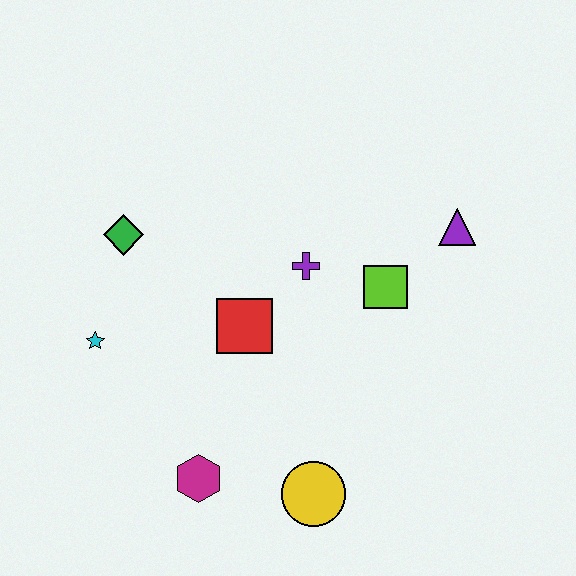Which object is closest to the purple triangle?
The lime square is closest to the purple triangle.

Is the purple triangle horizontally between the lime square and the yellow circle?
No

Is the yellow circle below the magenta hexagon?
Yes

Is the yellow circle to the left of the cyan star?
No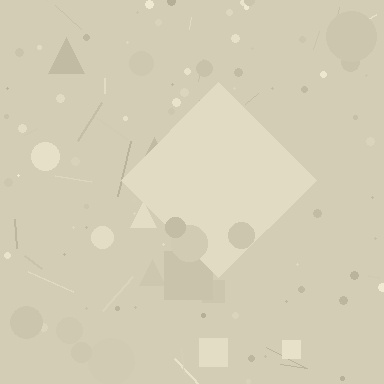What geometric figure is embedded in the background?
A diamond is embedded in the background.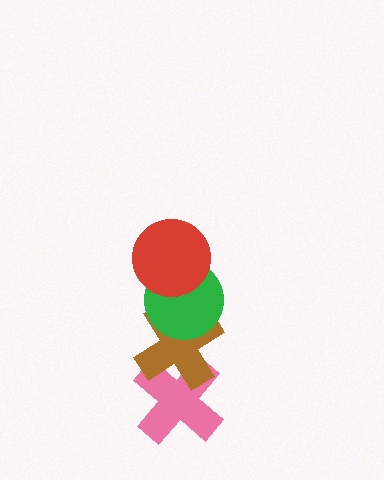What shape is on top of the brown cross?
The green circle is on top of the brown cross.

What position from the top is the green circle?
The green circle is 2nd from the top.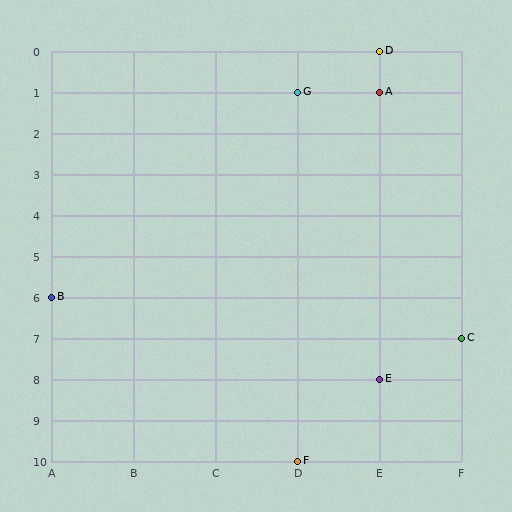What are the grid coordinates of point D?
Point D is at grid coordinates (E, 0).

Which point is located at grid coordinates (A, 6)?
Point B is at (A, 6).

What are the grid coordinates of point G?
Point G is at grid coordinates (D, 1).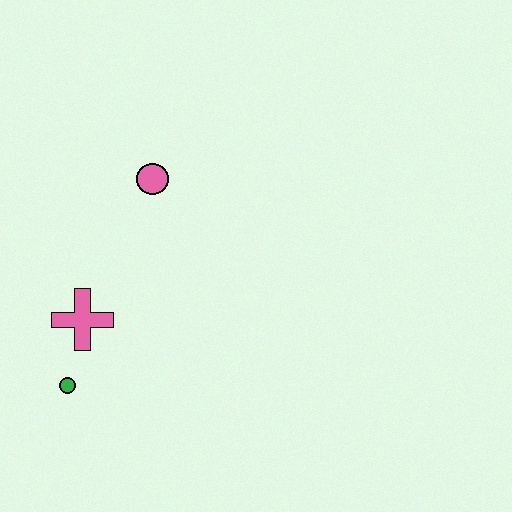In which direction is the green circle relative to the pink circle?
The green circle is below the pink circle.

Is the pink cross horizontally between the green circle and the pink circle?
Yes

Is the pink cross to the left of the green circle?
No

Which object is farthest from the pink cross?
The pink circle is farthest from the pink cross.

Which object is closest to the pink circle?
The pink cross is closest to the pink circle.